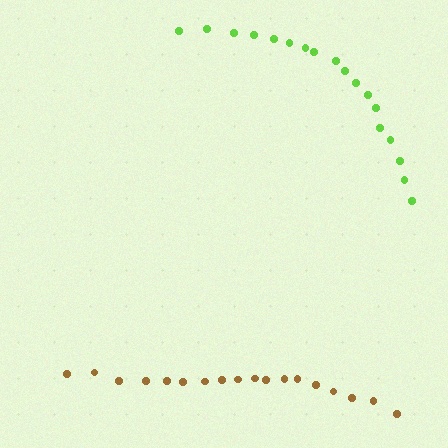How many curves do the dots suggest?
There are 2 distinct paths.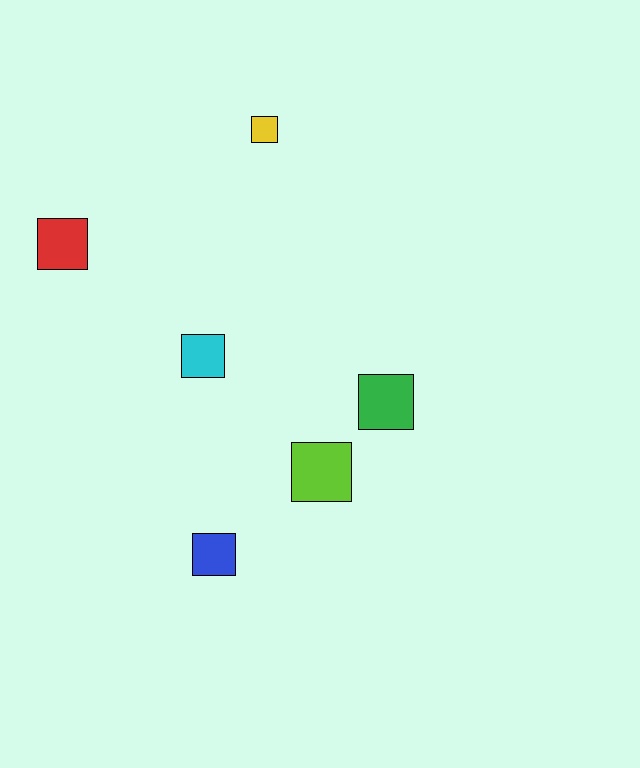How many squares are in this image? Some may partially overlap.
There are 6 squares.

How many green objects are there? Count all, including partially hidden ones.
There is 1 green object.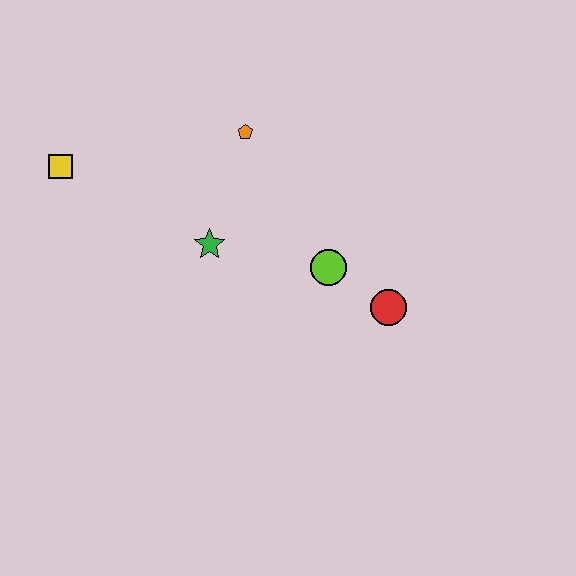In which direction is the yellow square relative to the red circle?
The yellow square is to the left of the red circle.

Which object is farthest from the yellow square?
The red circle is farthest from the yellow square.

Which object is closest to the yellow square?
The green star is closest to the yellow square.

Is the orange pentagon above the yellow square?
Yes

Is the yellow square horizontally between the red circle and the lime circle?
No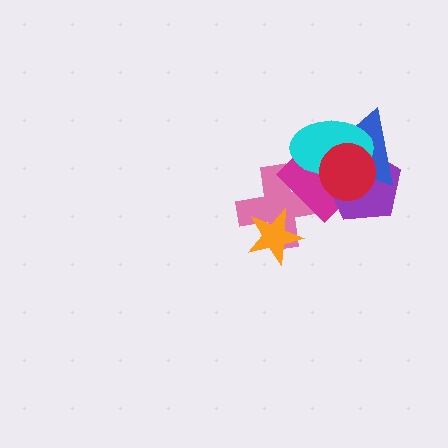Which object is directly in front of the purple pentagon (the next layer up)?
The blue triangle is directly in front of the purple pentagon.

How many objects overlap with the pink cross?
2 objects overlap with the pink cross.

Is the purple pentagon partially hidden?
Yes, it is partially covered by another shape.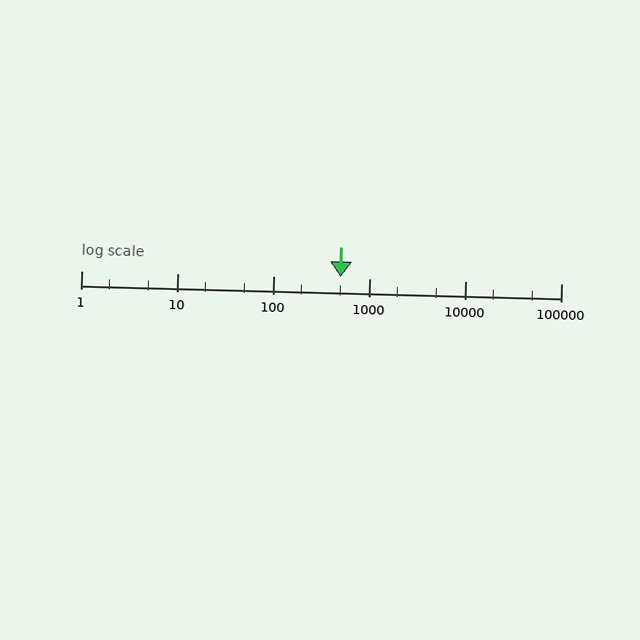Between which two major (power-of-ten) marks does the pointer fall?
The pointer is between 100 and 1000.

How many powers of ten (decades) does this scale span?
The scale spans 5 decades, from 1 to 100000.